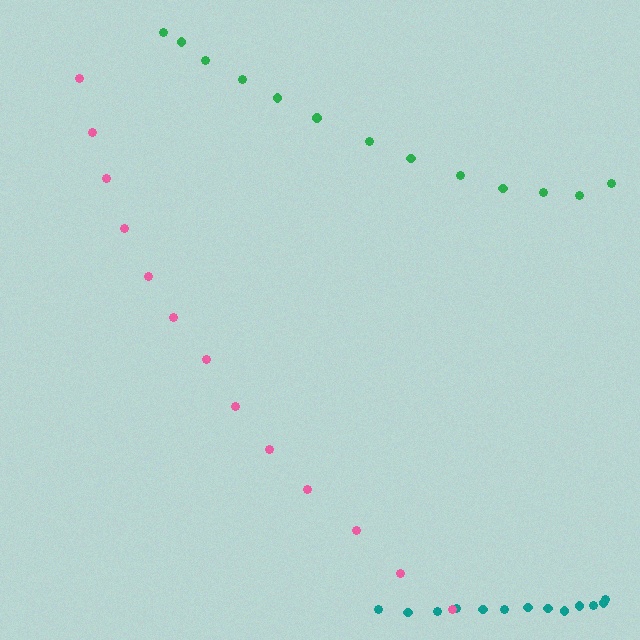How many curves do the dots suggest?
There are 3 distinct paths.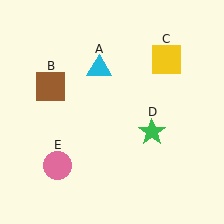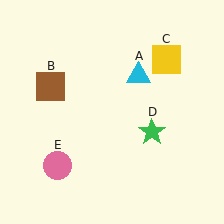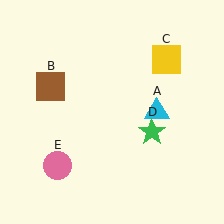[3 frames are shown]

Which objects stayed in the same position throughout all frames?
Brown square (object B) and yellow square (object C) and green star (object D) and pink circle (object E) remained stationary.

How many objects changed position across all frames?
1 object changed position: cyan triangle (object A).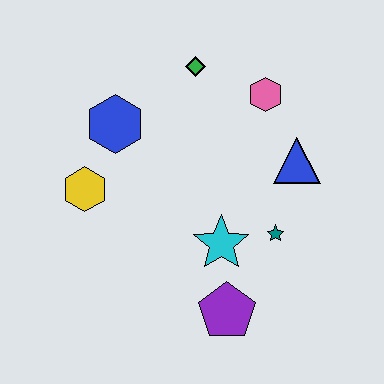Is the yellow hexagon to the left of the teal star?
Yes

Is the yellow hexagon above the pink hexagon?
No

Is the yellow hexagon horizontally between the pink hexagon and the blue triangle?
No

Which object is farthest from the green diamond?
The purple pentagon is farthest from the green diamond.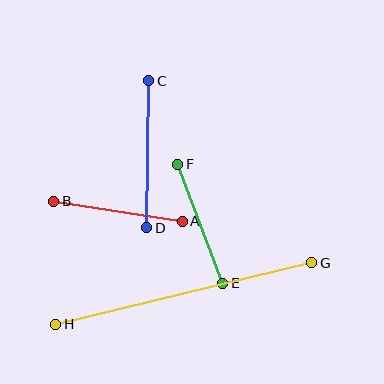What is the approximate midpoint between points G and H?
The midpoint is at approximately (184, 294) pixels.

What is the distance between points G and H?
The distance is approximately 263 pixels.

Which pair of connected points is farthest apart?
Points G and H are farthest apart.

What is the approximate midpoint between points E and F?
The midpoint is at approximately (200, 224) pixels.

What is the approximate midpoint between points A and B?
The midpoint is at approximately (118, 211) pixels.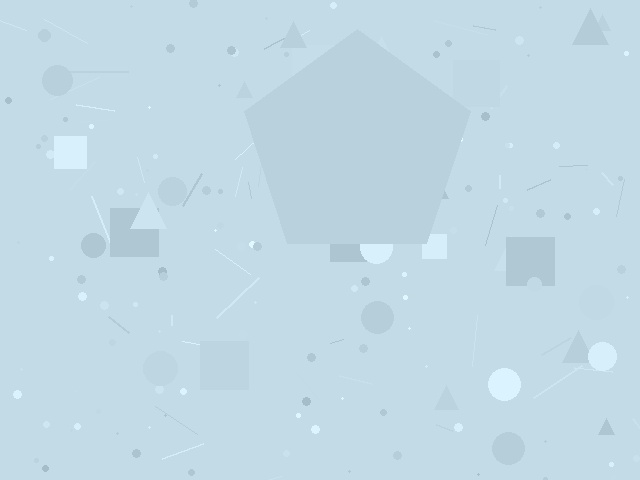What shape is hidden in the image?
A pentagon is hidden in the image.